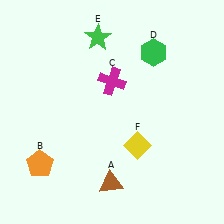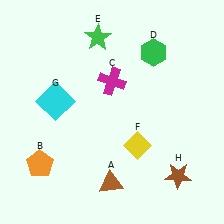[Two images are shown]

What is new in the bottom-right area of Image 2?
A brown star (H) was added in the bottom-right area of Image 2.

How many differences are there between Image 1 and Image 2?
There are 2 differences between the two images.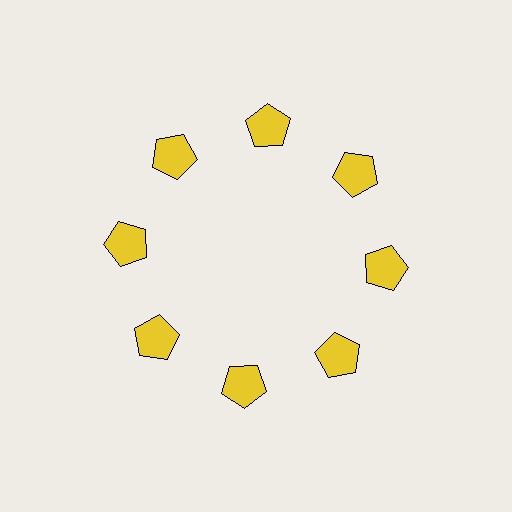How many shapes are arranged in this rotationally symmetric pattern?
There are 8 shapes, arranged in 8 groups of 1.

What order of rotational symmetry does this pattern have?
This pattern has 8-fold rotational symmetry.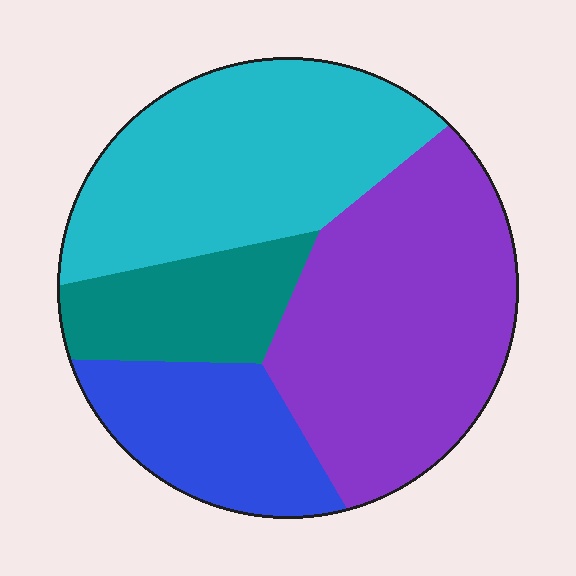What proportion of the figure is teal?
Teal takes up about one eighth (1/8) of the figure.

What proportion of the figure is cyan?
Cyan covers 32% of the figure.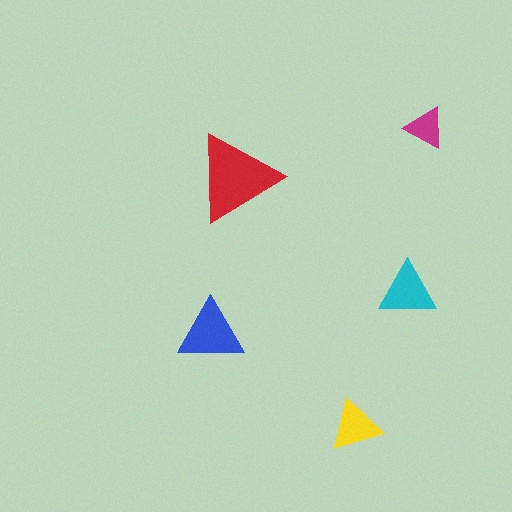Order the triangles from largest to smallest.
the red one, the blue one, the cyan one, the yellow one, the magenta one.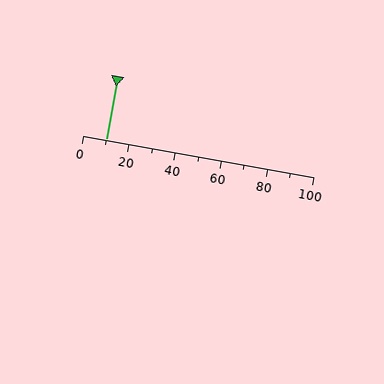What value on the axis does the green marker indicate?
The marker indicates approximately 10.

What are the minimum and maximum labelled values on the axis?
The axis runs from 0 to 100.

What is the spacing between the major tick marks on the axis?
The major ticks are spaced 20 apart.